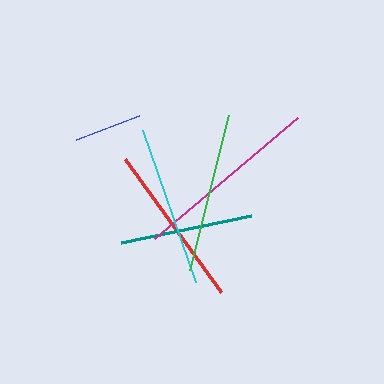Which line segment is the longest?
The magenta line is the longest at approximately 187 pixels.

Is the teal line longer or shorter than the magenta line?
The magenta line is longer than the teal line.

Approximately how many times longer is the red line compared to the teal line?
The red line is approximately 1.2 times the length of the teal line.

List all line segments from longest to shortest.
From longest to shortest: magenta, red, cyan, green, teal, blue.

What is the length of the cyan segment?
The cyan segment is approximately 161 pixels long.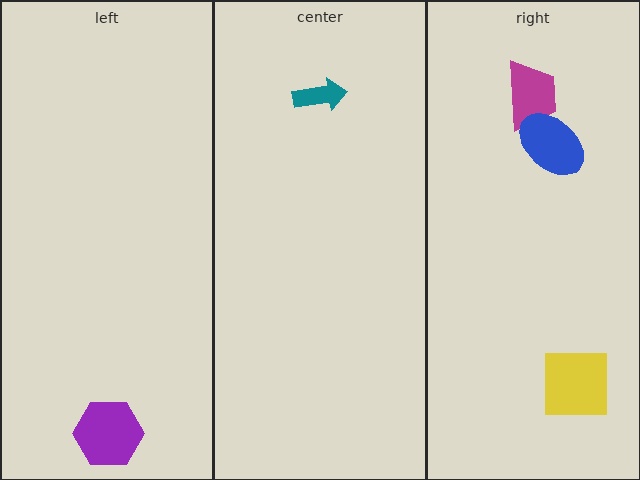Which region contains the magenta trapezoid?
The right region.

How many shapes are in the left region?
1.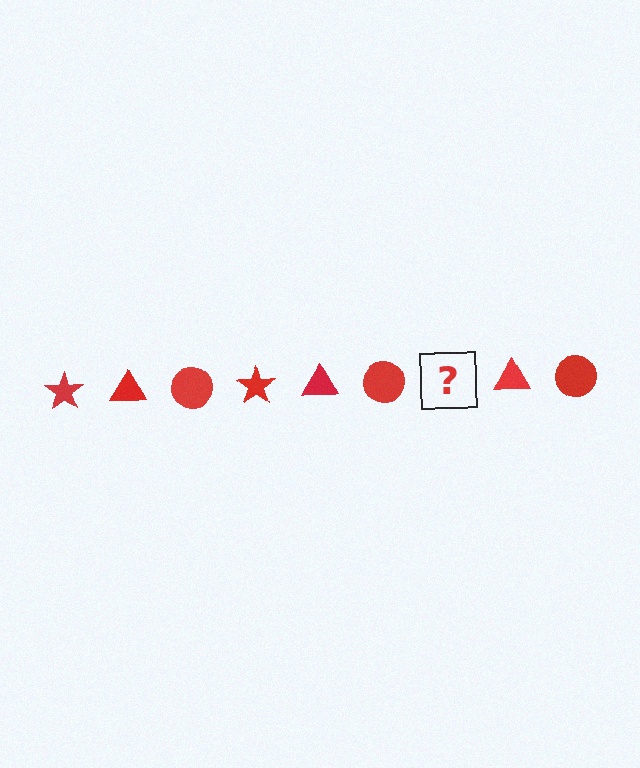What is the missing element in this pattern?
The missing element is a red star.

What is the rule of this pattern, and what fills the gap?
The rule is that the pattern cycles through star, triangle, circle shapes in red. The gap should be filled with a red star.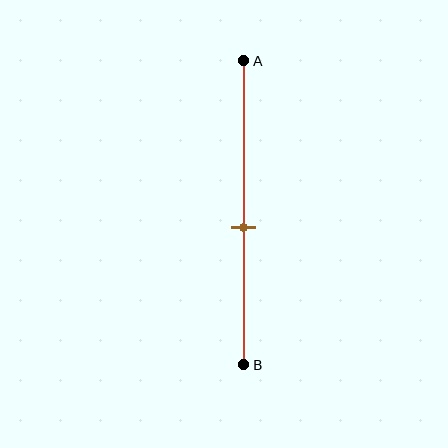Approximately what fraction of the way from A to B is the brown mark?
The brown mark is approximately 55% of the way from A to B.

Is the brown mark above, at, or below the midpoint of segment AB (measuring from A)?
The brown mark is below the midpoint of segment AB.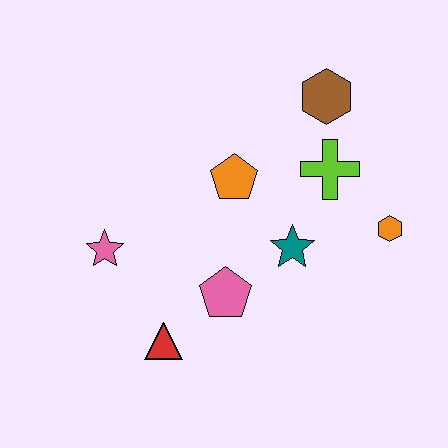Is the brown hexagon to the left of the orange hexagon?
Yes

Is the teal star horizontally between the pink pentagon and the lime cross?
Yes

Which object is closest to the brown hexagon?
The lime cross is closest to the brown hexagon.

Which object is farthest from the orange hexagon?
The pink star is farthest from the orange hexagon.